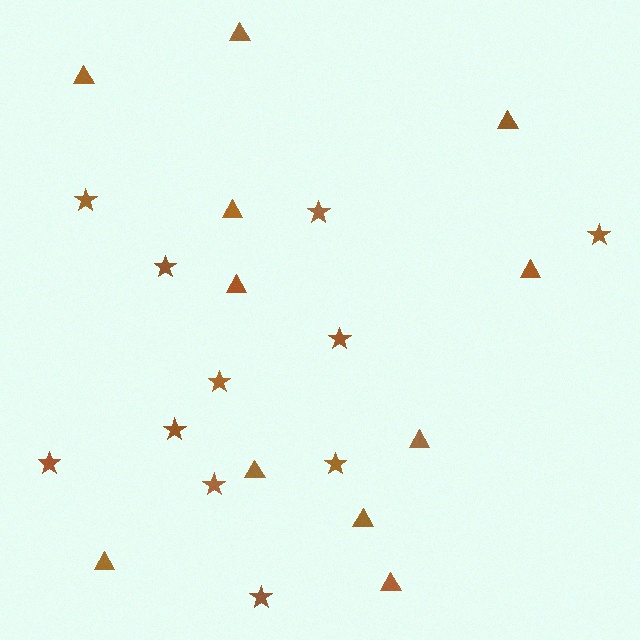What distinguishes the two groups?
There are 2 groups: one group of triangles (11) and one group of stars (11).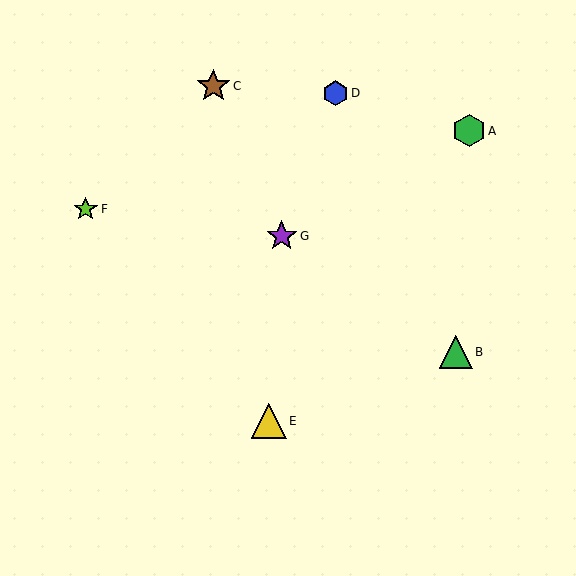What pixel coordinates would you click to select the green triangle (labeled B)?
Click at (456, 352) to select the green triangle B.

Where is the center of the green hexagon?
The center of the green hexagon is at (469, 131).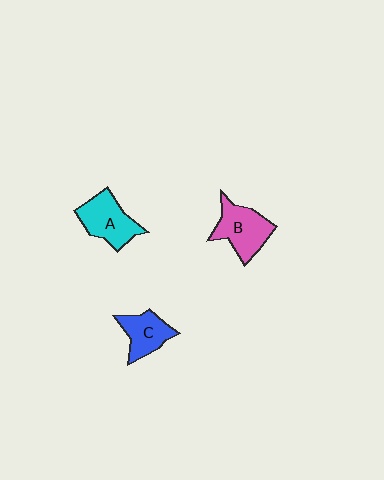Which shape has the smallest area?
Shape C (blue).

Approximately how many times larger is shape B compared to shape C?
Approximately 1.3 times.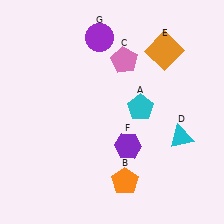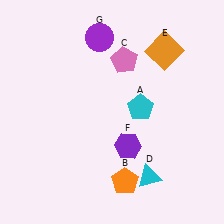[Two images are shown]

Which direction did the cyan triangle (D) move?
The cyan triangle (D) moved down.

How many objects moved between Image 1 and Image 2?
1 object moved between the two images.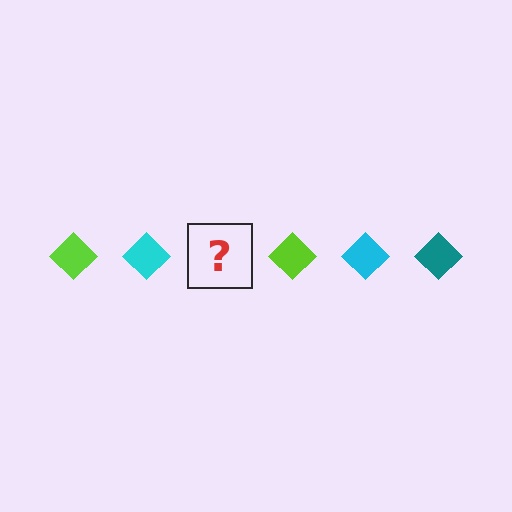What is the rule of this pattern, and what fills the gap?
The rule is that the pattern cycles through lime, cyan, teal diamonds. The gap should be filled with a teal diamond.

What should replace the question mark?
The question mark should be replaced with a teal diamond.